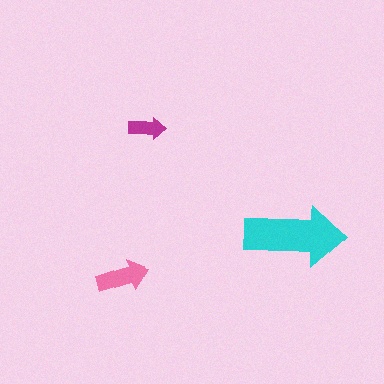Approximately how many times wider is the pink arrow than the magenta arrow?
About 1.5 times wider.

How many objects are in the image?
There are 3 objects in the image.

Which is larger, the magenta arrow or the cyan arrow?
The cyan one.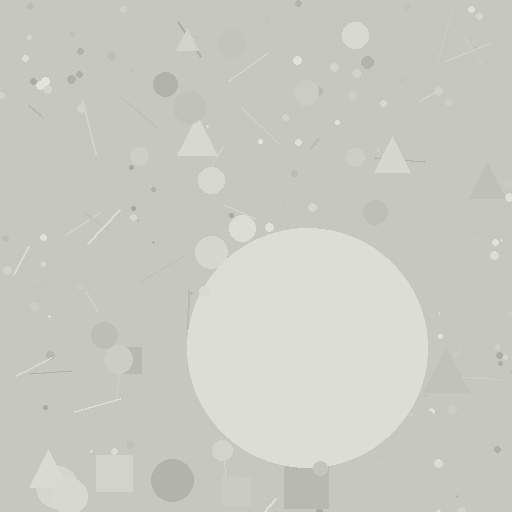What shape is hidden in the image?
A circle is hidden in the image.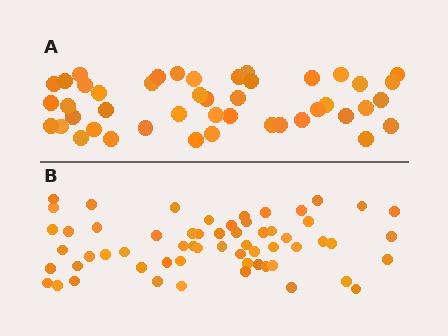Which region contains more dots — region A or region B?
Region B (the bottom region) has more dots.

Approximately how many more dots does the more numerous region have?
Region B has approximately 15 more dots than region A.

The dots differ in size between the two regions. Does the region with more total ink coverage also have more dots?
No. Region A has more total ink coverage because its dots are larger, but region B actually contains more individual dots. Total area can be misleading — the number of items is what matters here.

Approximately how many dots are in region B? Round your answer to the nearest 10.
About 60 dots.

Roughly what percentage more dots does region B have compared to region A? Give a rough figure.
About 35% more.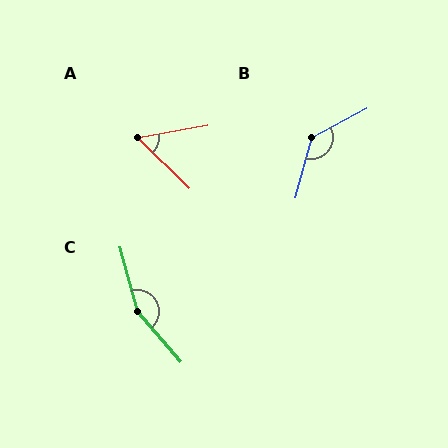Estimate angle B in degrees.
Approximately 134 degrees.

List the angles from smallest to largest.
A (54°), B (134°), C (154°).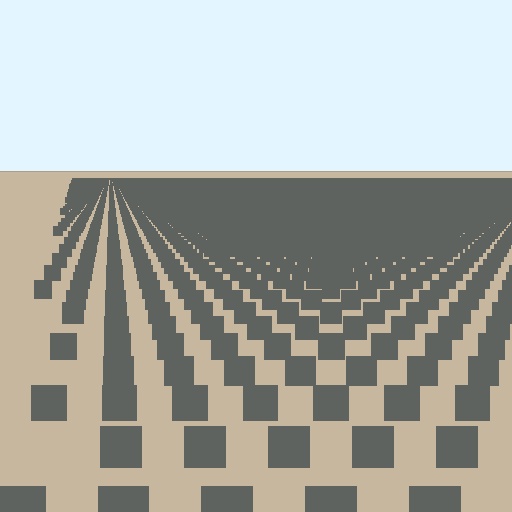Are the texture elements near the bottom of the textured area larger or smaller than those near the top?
Larger. Near the bottom, elements are closer to the viewer and appear at a bigger on-screen size.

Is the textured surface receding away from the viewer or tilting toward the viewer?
The surface is receding away from the viewer. Texture elements get smaller and denser toward the top.